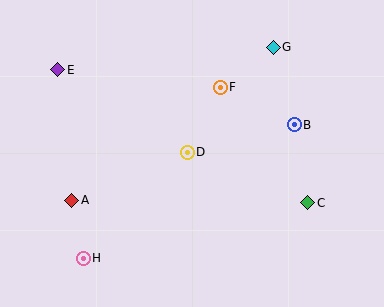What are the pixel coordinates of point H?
Point H is at (83, 258).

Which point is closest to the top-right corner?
Point G is closest to the top-right corner.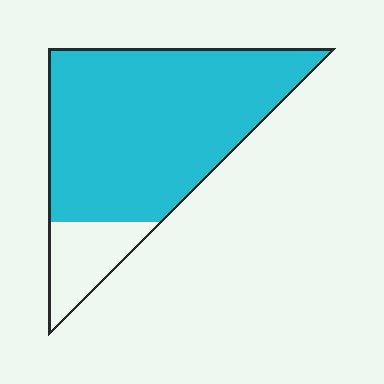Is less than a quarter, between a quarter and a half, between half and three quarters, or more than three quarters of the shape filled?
More than three quarters.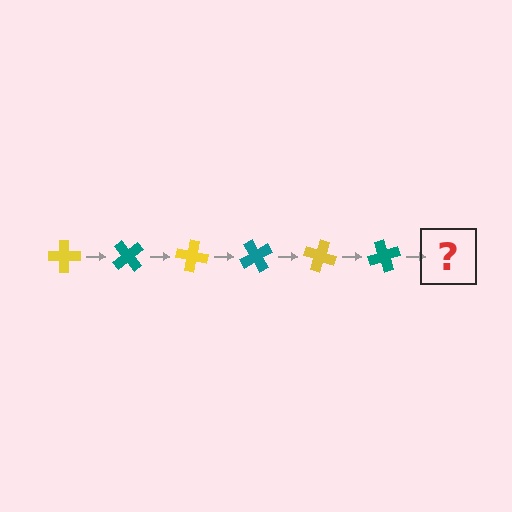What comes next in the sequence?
The next element should be a yellow cross, rotated 300 degrees from the start.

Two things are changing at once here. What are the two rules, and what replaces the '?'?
The two rules are that it rotates 50 degrees each step and the color cycles through yellow and teal. The '?' should be a yellow cross, rotated 300 degrees from the start.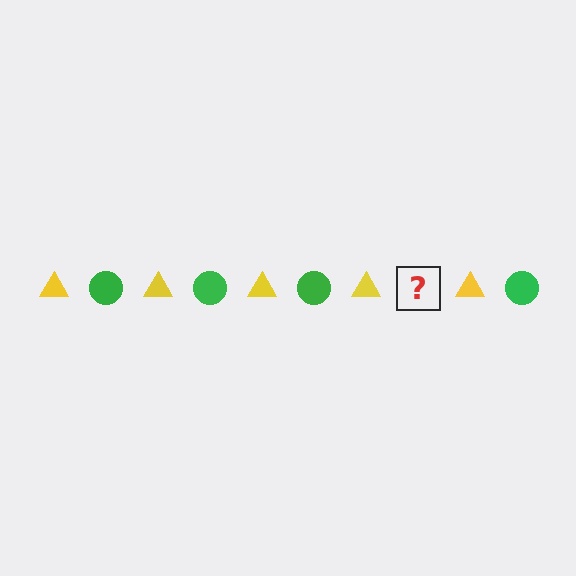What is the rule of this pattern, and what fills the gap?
The rule is that the pattern alternates between yellow triangle and green circle. The gap should be filled with a green circle.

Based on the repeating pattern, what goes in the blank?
The blank should be a green circle.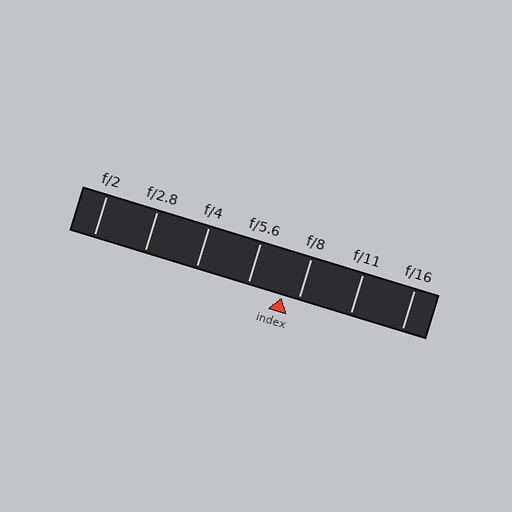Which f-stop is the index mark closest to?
The index mark is closest to f/8.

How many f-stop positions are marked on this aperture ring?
There are 7 f-stop positions marked.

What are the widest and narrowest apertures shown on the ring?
The widest aperture shown is f/2 and the narrowest is f/16.